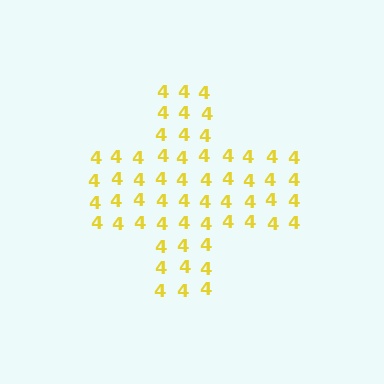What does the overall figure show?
The overall figure shows a cross.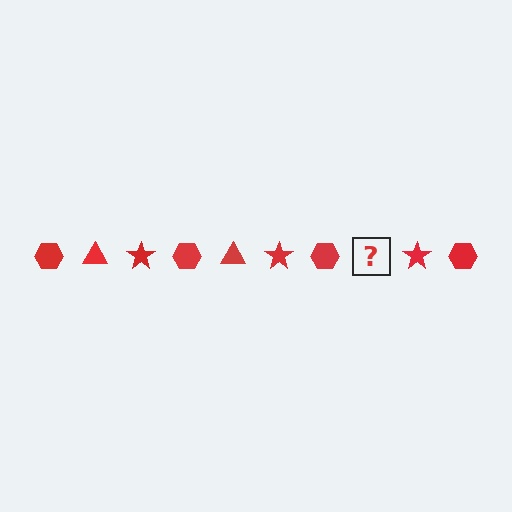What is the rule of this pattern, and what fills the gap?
The rule is that the pattern cycles through hexagon, triangle, star shapes in red. The gap should be filled with a red triangle.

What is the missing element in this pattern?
The missing element is a red triangle.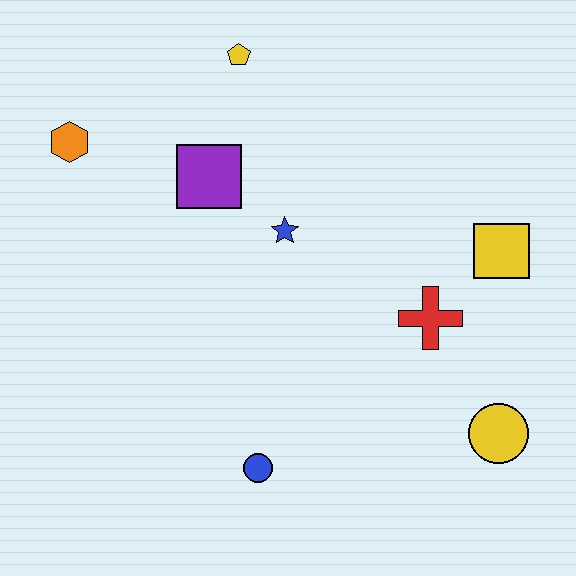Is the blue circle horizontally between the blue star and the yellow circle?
No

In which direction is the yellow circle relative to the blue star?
The yellow circle is to the right of the blue star.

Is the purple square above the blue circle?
Yes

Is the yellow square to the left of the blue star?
No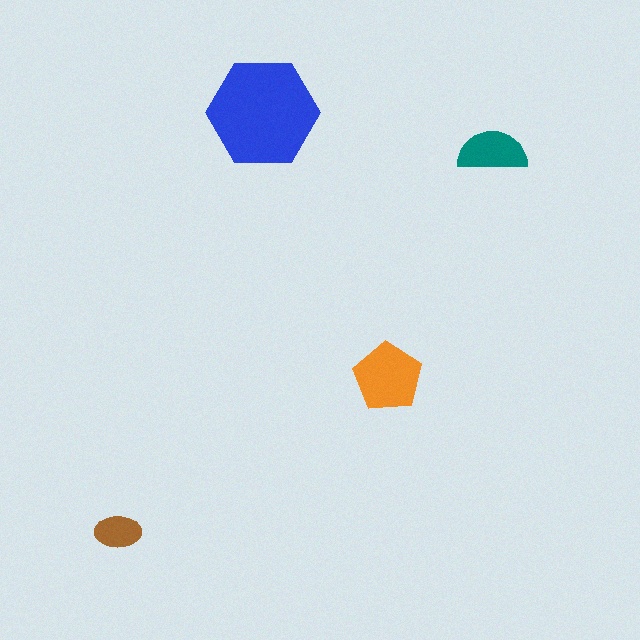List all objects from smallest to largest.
The brown ellipse, the teal semicircle, the orange pentagon, the blue hexagon.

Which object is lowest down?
The brown ellipse is bottommost.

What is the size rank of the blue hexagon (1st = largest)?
1st.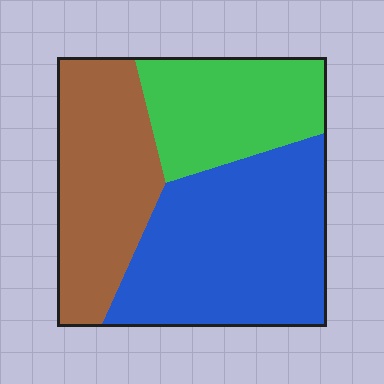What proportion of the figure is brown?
Brown takes up about one third (1/3) of the figure.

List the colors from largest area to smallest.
From largest to smallest: blue, brown, green.